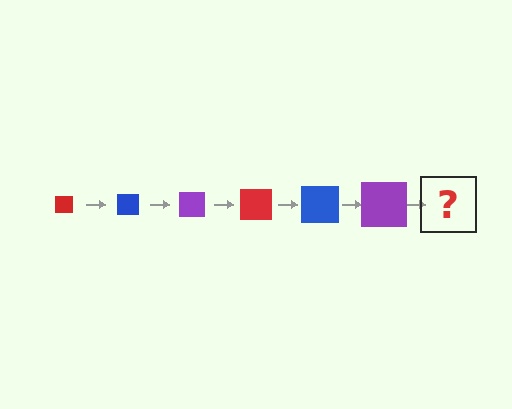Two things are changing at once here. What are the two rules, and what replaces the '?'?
The two rules are that the square grows larger each step and the color cycles through red, blue, and purple. The '?' should be a red square, larger than the previous one.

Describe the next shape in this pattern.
It should be a red square, larger than the previous one.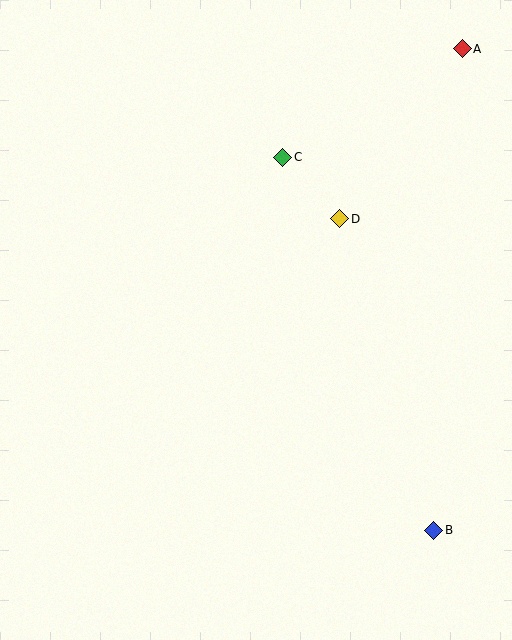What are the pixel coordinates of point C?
Point C is at (283, 157).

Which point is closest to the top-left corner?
Point C is closest to the top-left corner.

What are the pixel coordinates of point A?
Point A is at (462, 49).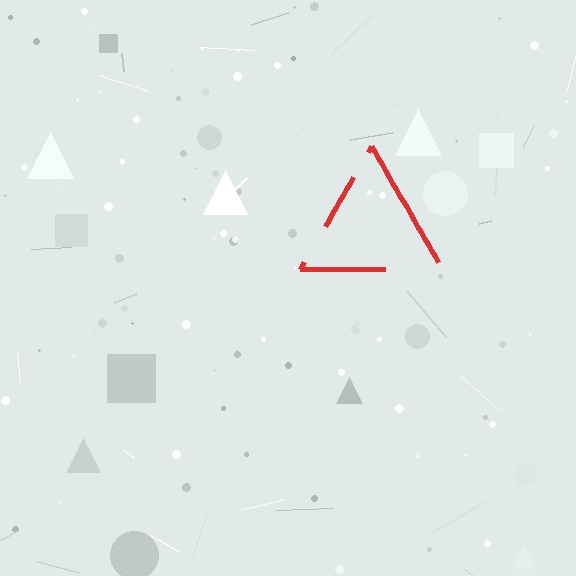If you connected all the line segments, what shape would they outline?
They would outline a triangle.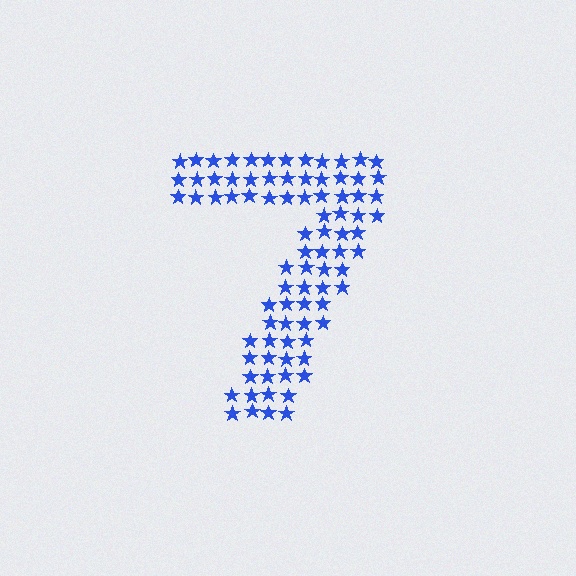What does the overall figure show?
The overall figure shows the digit 7.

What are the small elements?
The small elements are stars.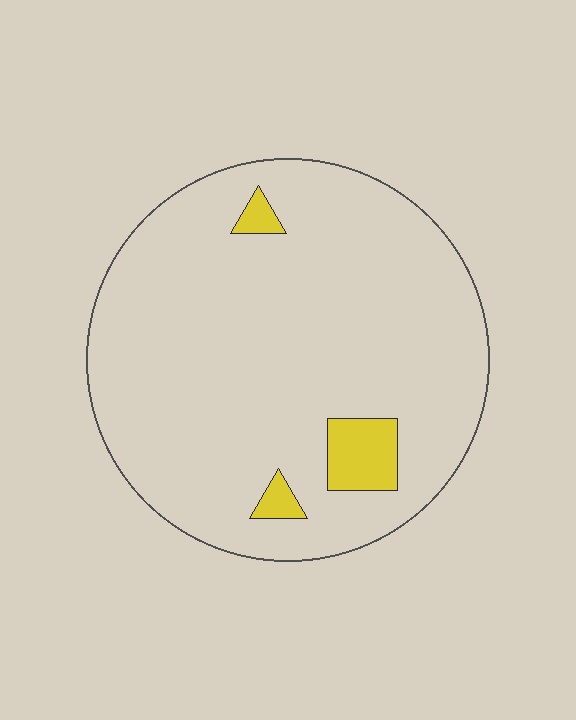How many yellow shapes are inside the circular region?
3.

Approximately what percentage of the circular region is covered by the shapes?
Approximately 5%.